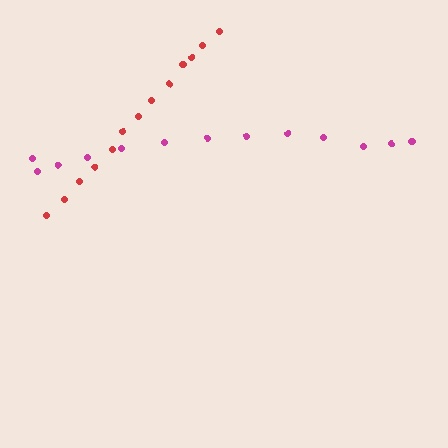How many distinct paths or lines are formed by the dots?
There are 2 distinct paths.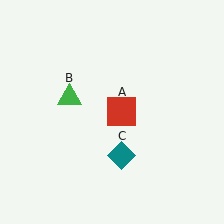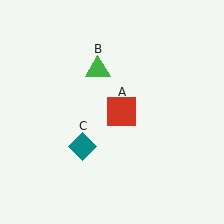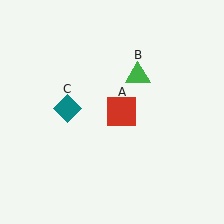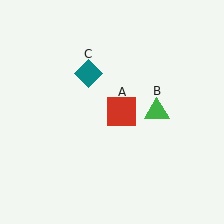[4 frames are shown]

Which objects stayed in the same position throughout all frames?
Red square (object A) remained stationary.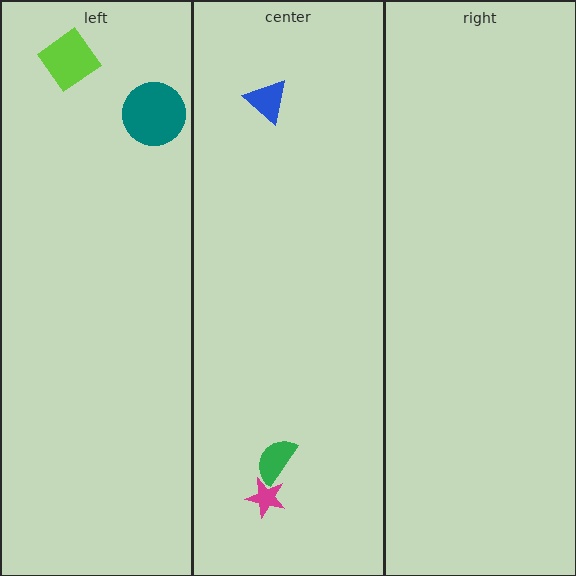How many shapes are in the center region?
3.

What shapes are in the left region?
The lime diamond, the teal circle.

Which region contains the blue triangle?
The center region.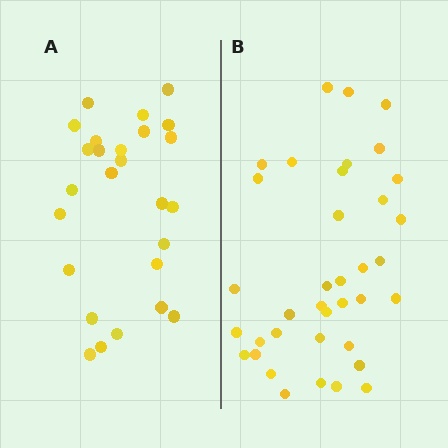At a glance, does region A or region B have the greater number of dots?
Region B (the right region) has more dots.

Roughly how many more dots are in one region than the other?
Region B has roughly 12 or so more dots than region A.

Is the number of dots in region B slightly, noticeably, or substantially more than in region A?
Region B has noticeably more, but not dramatically so. The ratio is roughly 1.4 to 1.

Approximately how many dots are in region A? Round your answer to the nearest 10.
About 30 dots. (The exact count is 26, which rounds to 30.)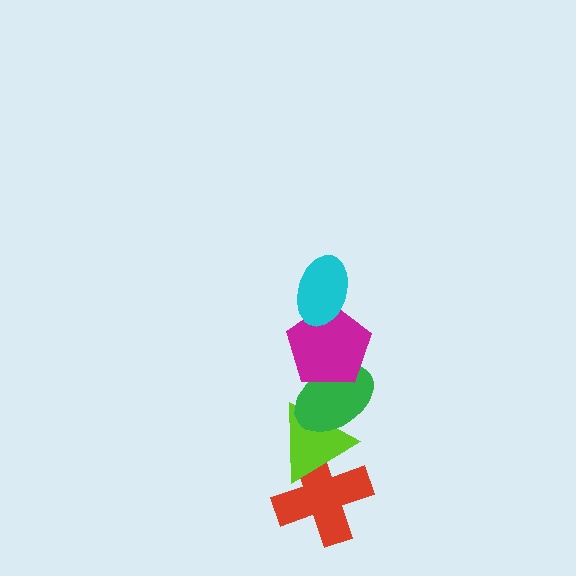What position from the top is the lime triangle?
The lime triangle is 4th from the top.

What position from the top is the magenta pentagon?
The magenta pentagon is 2nd from the top.